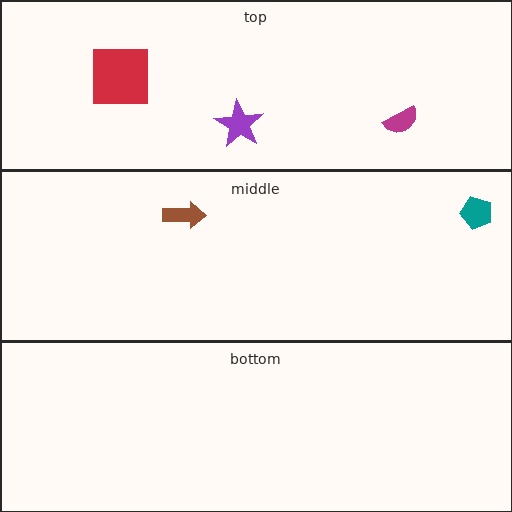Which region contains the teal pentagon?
The middle region.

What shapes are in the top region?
The magenta semicircle, the purple star, the red square.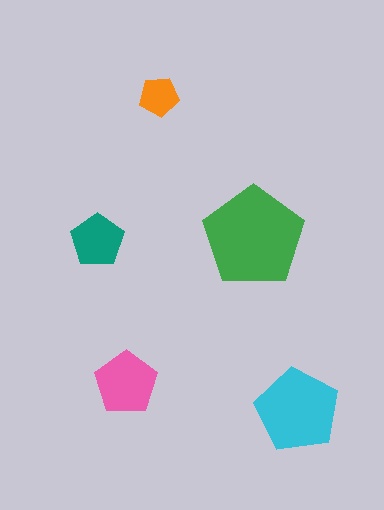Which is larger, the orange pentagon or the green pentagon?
The green one.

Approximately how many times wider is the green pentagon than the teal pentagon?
About 2 times wider.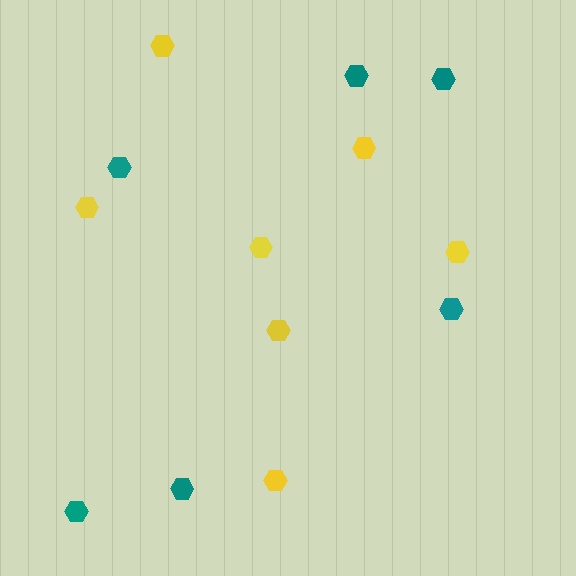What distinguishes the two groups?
There are 2 groups: one group of teal hexagons (6) and one group of yellow hexagons (7).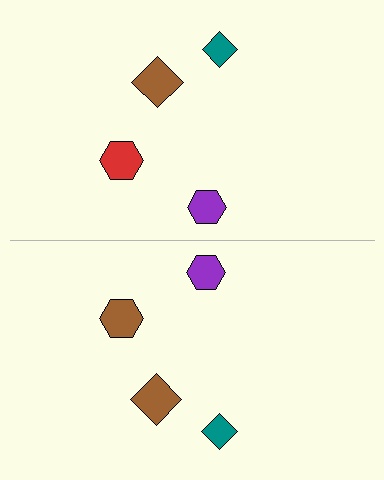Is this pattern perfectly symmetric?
No, the pattern is not perfectly symmetric. The brown hexagon on the bottom side breaks the symmetry — its mirror counterpart is red.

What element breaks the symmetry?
The brown hexagon on the bottom side breaks the symmetry — its mirror counterpart is red.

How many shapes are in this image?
There are 8 shapes in this image.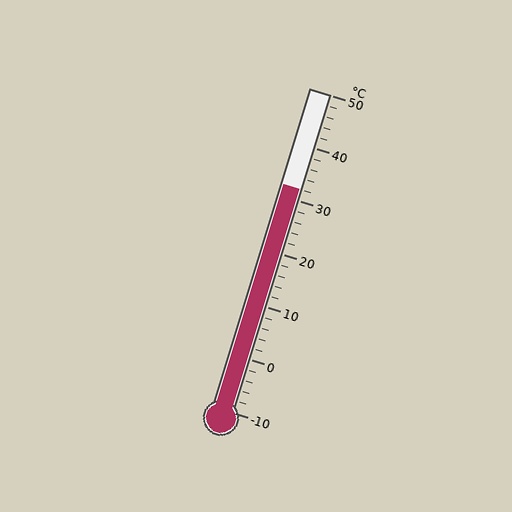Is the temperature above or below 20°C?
The temperature is above 20°C.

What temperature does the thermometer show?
The thermometer shows approximately 32°C.